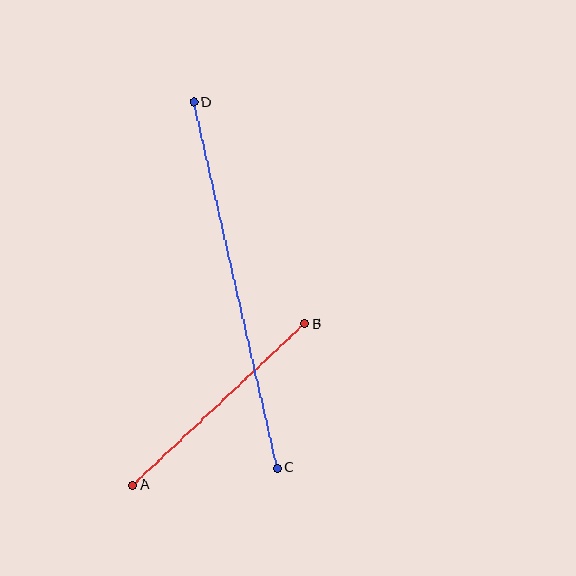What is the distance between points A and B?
The distance is approximately 236 pixels.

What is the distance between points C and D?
The distance is approximately 375 pixels.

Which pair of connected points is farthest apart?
Points C and D are farthest apart.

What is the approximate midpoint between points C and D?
The midpoint is at approximately (235, 285) pixels.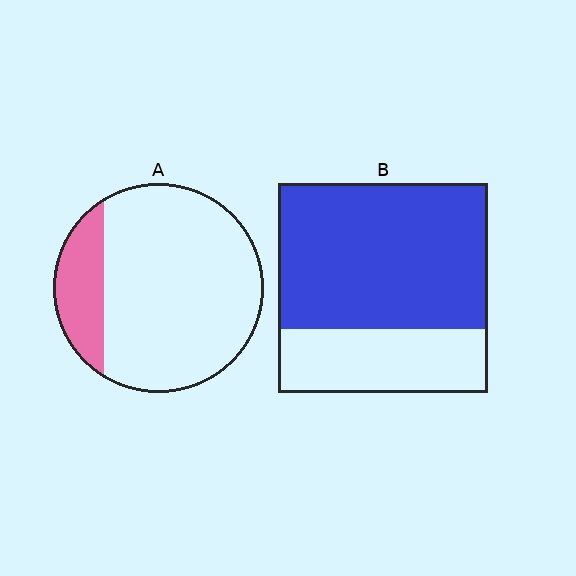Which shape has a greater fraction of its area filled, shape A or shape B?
Shape B.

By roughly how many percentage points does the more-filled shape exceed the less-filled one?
By roughly 50 percentage points (B over A).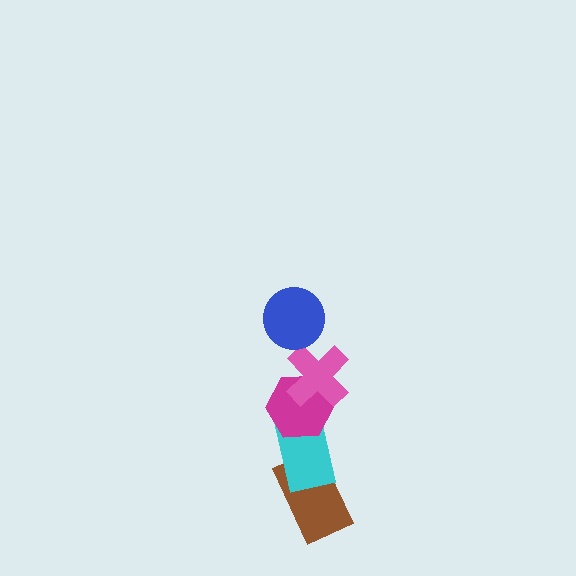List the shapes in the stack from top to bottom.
From top to bottom: the blue circle, the pink cross, the magenta hexagon, the cyan rectangle, the brown rectangle.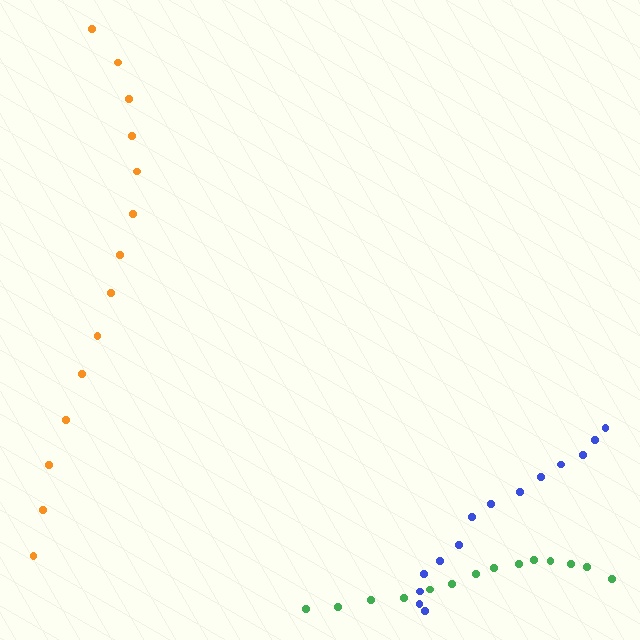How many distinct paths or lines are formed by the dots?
There are 3 distinct paths.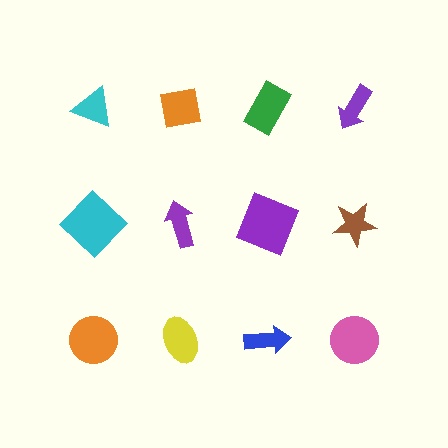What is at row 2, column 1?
A cyan diamond.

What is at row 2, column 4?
A brown star.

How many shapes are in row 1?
4 shapes.